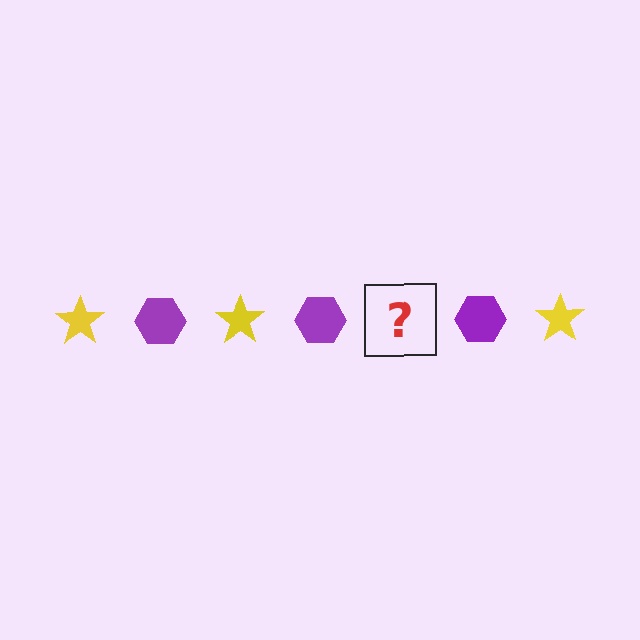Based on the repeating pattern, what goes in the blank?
The blank should be a yellow star.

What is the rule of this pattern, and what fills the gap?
The rule is that the pattern alternates between yellow star and purple hexagon. The gap should be filled with a yellow star.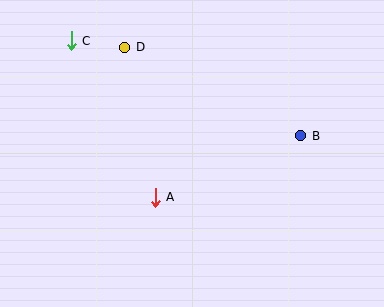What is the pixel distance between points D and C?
The distance between D and C is 54 pixels.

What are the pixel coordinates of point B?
Point B is at (301, 136).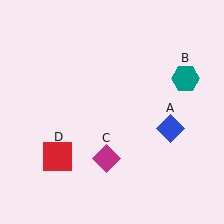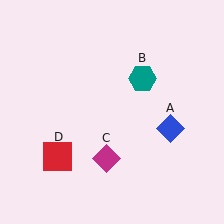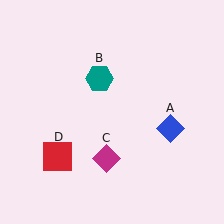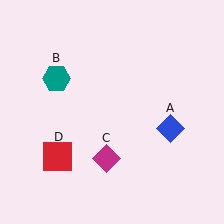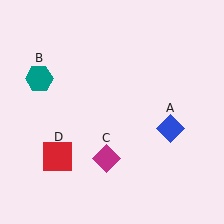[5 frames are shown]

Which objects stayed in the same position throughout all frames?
Blue diamond (object A) and magenta diamond (object C) and red square (object D) remained stationary.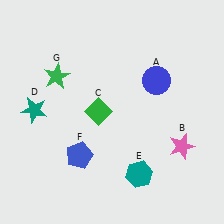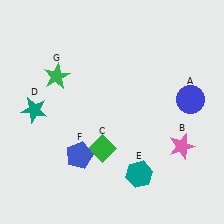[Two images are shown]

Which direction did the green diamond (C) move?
The green diamond (C) moved down.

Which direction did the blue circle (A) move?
The blue circle (A) moved right.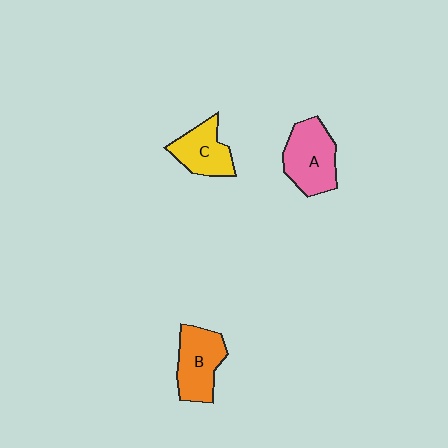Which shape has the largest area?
Shape A (pink).